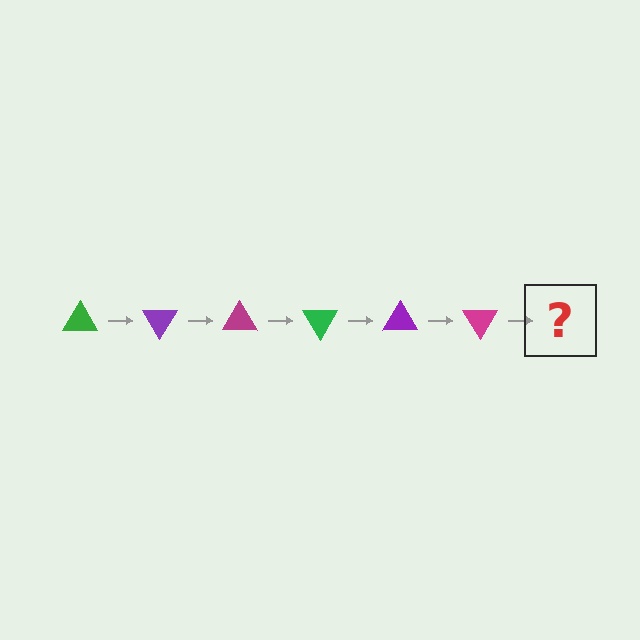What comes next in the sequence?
The next element should be a green triangle, rotated 360 degrees from the start.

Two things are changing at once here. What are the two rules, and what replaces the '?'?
The two rules are that it rotates 60 degrees each step and the color cycles through green, purple, and magenta. The '?' should be a green triangle, rotated 360 degrees from the start.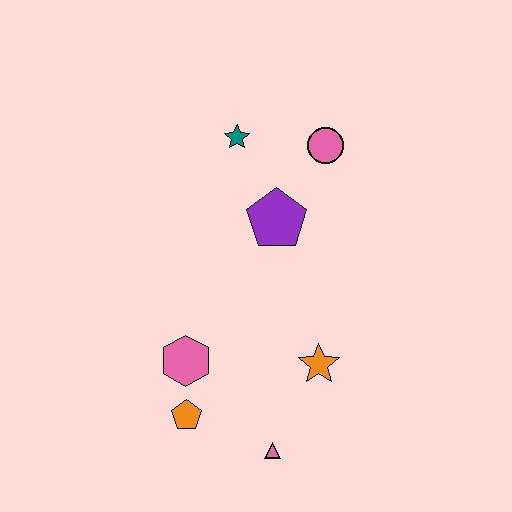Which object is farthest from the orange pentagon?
The pink circle is farthest from the orange pentagon.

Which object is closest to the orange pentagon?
The pink hexagon is closest to the orange pentagon.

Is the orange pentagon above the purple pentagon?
No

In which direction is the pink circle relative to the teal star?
The pink circle is to the right of the teal star.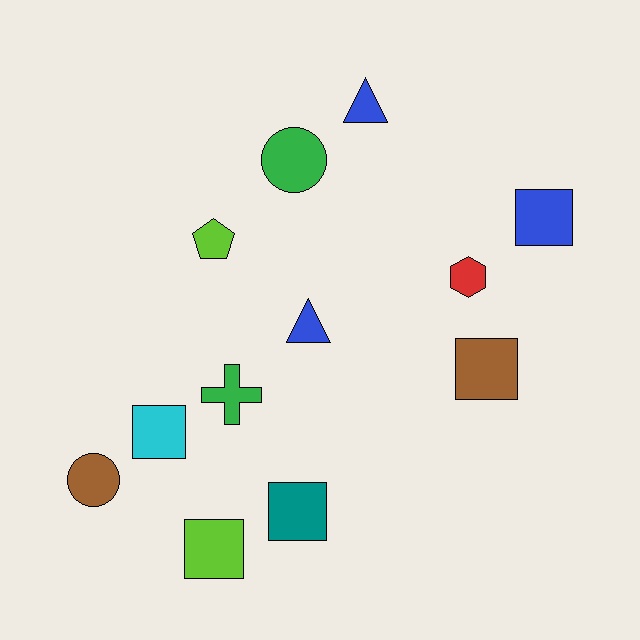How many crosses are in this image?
There is 1 cross.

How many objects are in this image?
There are 12 objects.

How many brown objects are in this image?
There are 2 brown objects.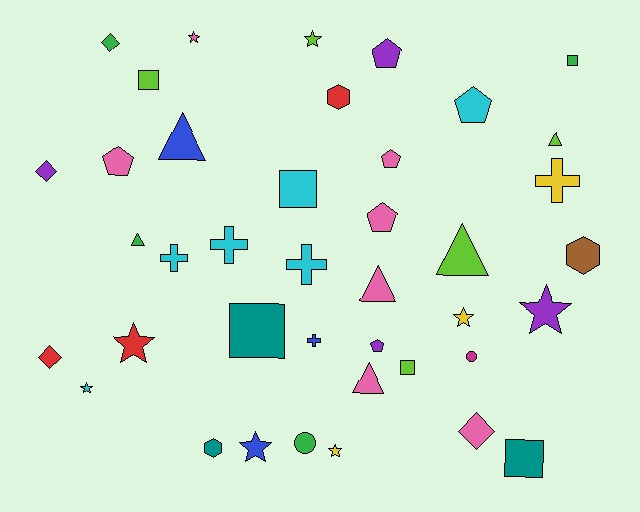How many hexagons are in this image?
There are 3 hexagons.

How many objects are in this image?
There are 40 objects.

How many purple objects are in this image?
There are 4 purple objects.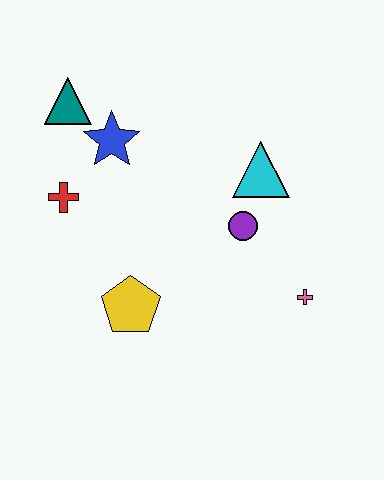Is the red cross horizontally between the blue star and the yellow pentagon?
No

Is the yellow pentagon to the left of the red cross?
No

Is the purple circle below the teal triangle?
Yes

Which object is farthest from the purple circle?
The teal triangle is farthest from the purple circle.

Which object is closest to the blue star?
The teal triangle is closest to the blue star.